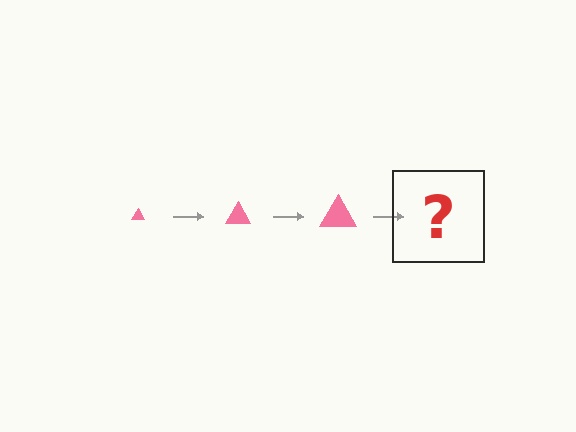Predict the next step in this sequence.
The next step is a pink triangle, larger than the previous one.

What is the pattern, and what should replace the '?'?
The pattern is that the triangle gets progressively larger each step. The '?' should be a pink triangle, larger than the previous one.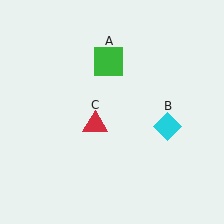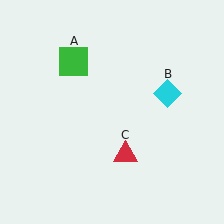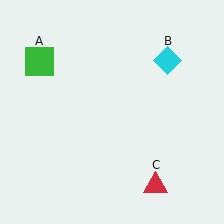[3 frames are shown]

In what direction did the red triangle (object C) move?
The red triangle (object C) moved down and to the right.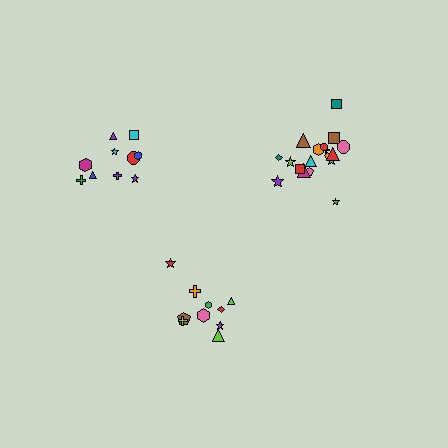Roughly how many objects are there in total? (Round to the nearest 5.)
Roughly 40 objects in total.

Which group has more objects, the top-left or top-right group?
The top-right group.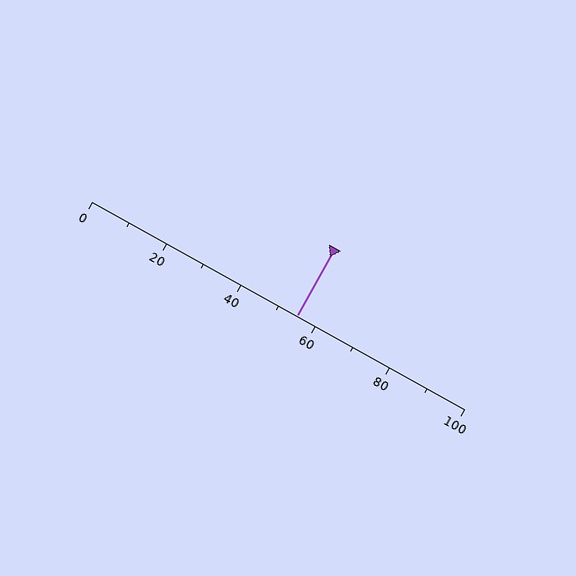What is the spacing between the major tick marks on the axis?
The major ticks are spaced 20 apart.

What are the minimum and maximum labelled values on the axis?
The axis runs from 0 to 100.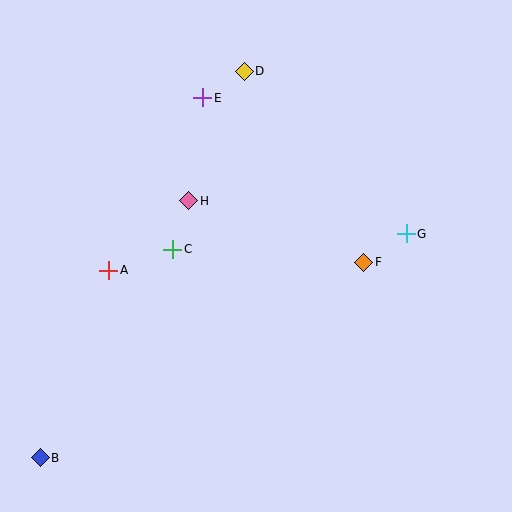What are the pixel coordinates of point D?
Point D is at (244, 71).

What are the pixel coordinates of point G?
Point G is at (406, 234).